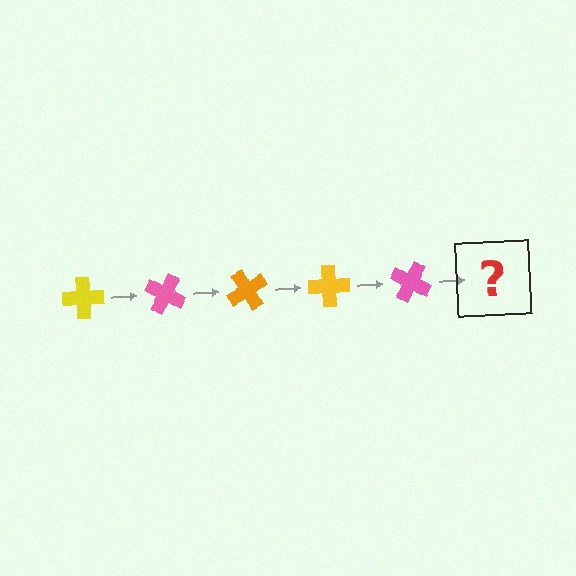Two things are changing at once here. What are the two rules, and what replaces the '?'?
The two rules are that it rotates 30 degrees each step and the color cycles through yellow, pink, and orange. The '?' should be an orange cross, rotated 150 degrees from the start.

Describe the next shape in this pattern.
It should be an orange cross, rotated 150 degrees from the start.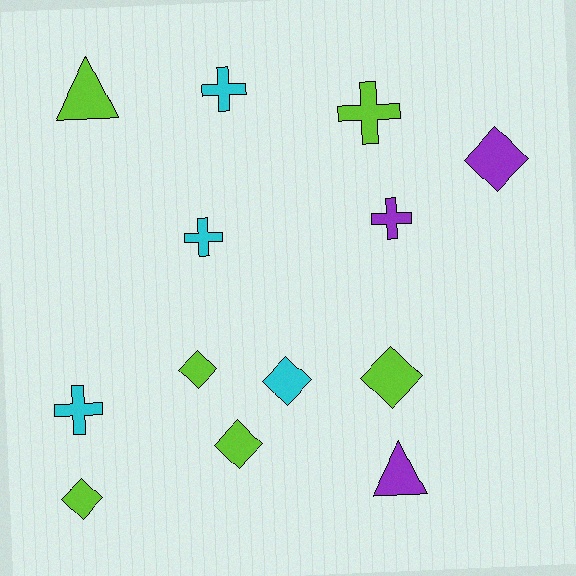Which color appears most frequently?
Lime, with 6 objects.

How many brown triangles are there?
There are no brown triangles.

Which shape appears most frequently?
Diamond, with 6 objects.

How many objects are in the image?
There are 13 objects.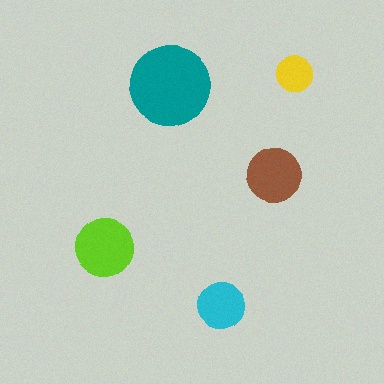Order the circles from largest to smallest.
the teal one, the lime one, the brown one, the cyan one, the yellow one.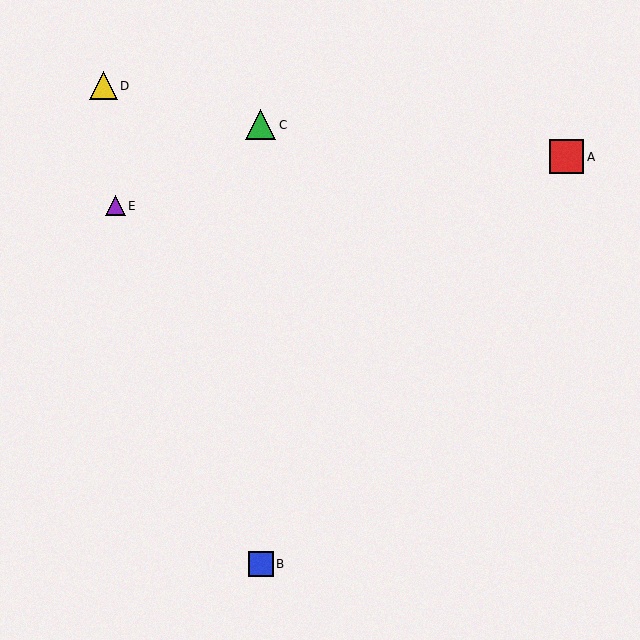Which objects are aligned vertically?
Objects B, C are aligned vertically.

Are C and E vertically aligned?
No, C is at x≈261 and E is at x≈115.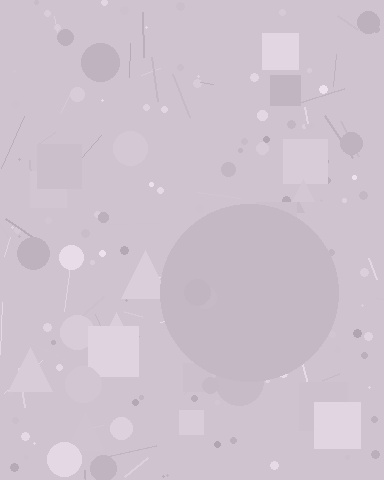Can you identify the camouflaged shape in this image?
The camouflaged shape is a circle.